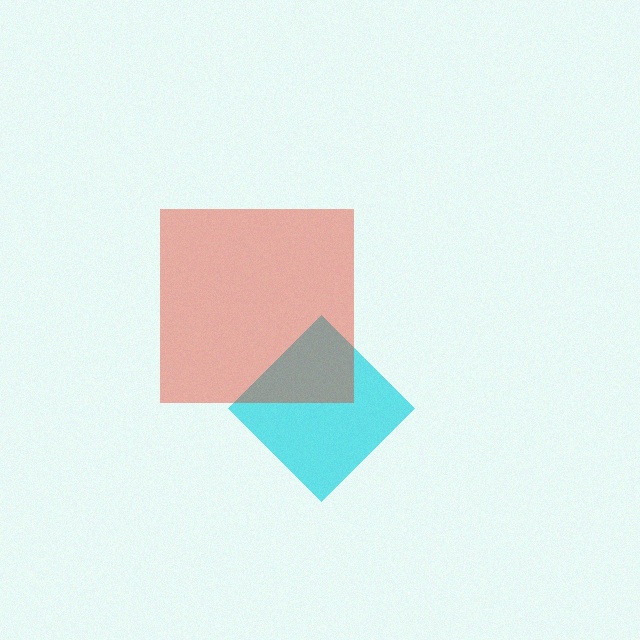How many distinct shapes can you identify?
There are 2 distinct shapes: a cyan diamond, a red square.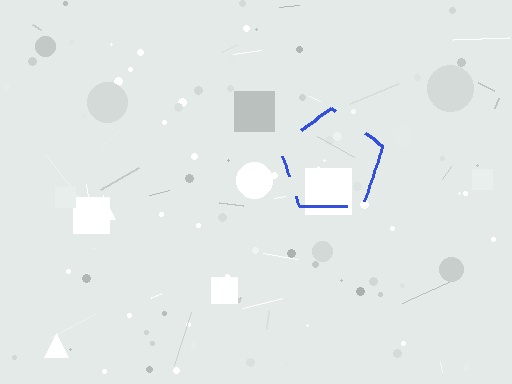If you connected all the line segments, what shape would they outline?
They would outline a pentagon.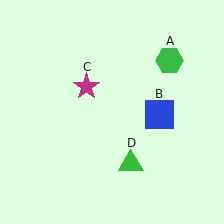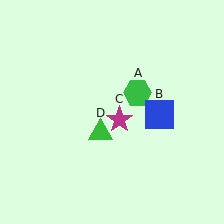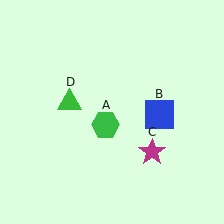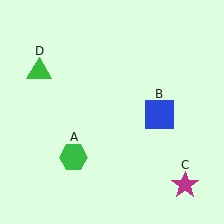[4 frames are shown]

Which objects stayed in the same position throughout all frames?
Blue square (object B) remained stationary.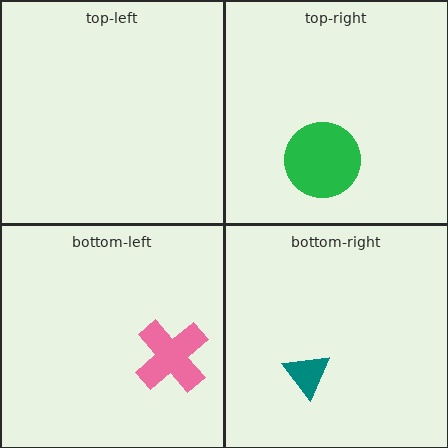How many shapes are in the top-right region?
1.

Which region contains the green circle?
The top-right region.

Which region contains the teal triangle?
The bottom-right region.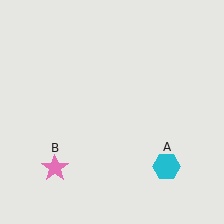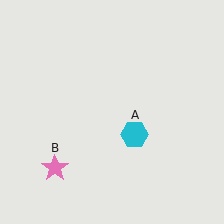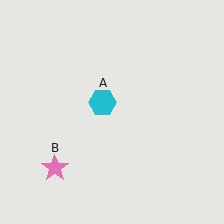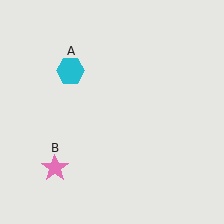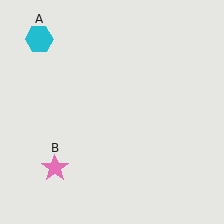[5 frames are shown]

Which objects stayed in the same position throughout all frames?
Pink star (object B) remained stationary.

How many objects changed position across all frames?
1 object changed position: cyan hexagon (object A).